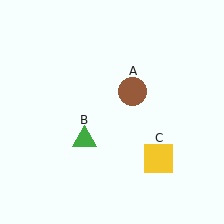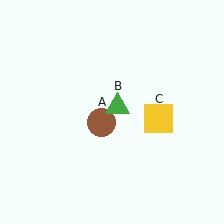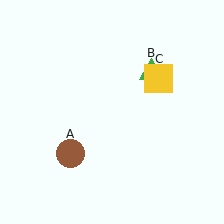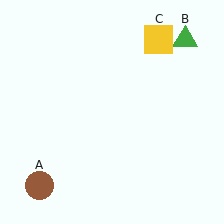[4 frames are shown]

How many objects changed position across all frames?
3 objects changed position: brown circle (object A), green triangle (object B), yellow square (object C).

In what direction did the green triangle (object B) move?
The green triangle (object B) moved up and to the right.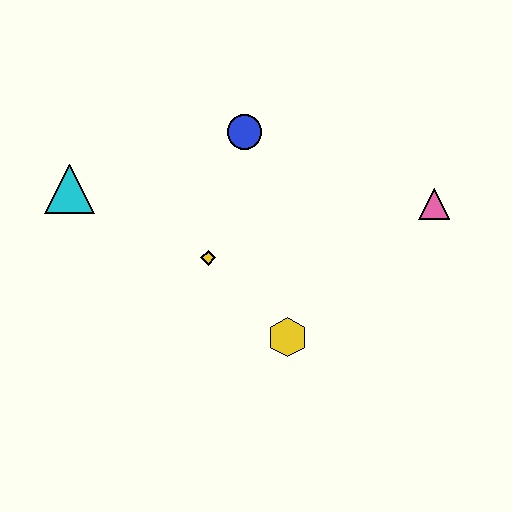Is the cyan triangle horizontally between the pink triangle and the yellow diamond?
No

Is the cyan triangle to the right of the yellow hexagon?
No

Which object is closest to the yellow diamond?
The yellow hexagon is closest to the yellow diamond.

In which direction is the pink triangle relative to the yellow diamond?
The pink triangle is to the right of the yellow diamond.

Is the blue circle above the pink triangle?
Yes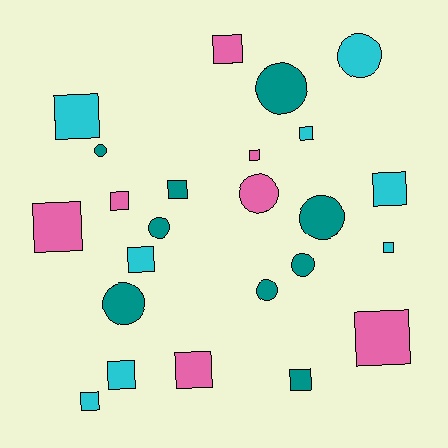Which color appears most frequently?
Teal, with 9 objects.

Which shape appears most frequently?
Square, with 15 objects.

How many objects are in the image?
There are 24 objects.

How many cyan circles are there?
There is 1 cyan circle.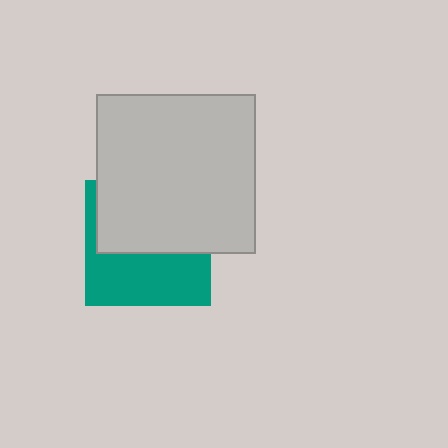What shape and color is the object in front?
The object in front is a light gray square.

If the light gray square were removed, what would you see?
You would see the complete teal square.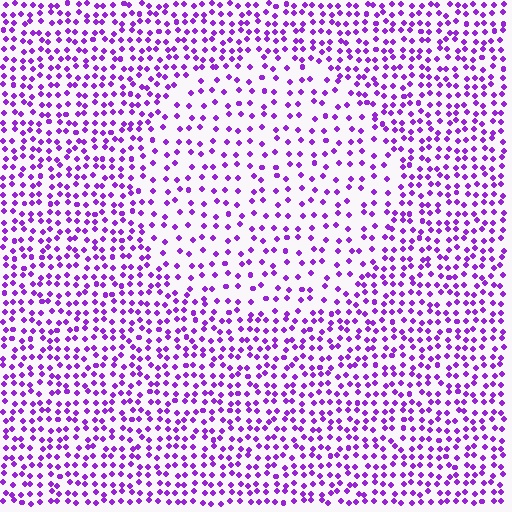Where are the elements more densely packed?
The elements are more densely packed outside the circle boundary.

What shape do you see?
I see a circle.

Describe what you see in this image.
The image contains small purple elements arranged at two different densities. A circle-shaped region is visible where the elements are less densely packed than the surrounding area.